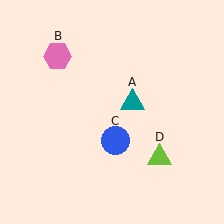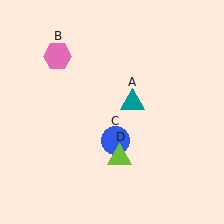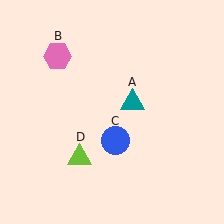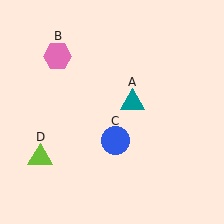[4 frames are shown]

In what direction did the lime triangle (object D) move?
The lime triangle (object D) moved left.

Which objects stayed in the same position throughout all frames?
Teal triangle (object A) and pink hexagon (object B) and blue circle (object C) remained stationary.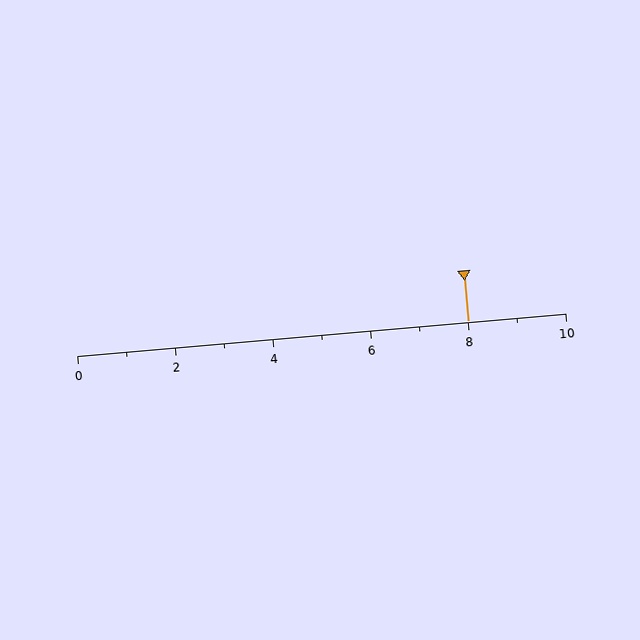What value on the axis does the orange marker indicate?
The marker indicates approximately 8.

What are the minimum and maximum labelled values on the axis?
The axis runs from 0 to 10.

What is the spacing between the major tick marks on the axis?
The major ticks are spaced 2 apart.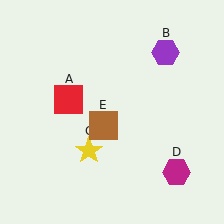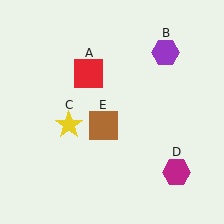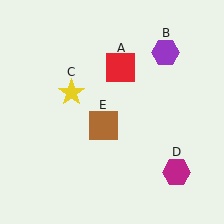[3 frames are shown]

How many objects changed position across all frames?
2 objects changed position: red square (object A), yellow star (object C).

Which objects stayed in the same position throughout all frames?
Purple hexagon (object B) and magenta hexagon (object D) and brown square (object E) remained stationary.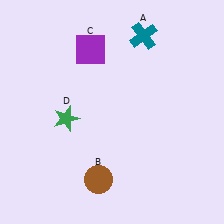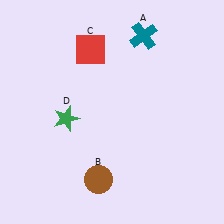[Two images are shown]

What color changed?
The square (C) changed from purple in Image 1 to red in Image 2.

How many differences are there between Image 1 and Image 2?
There is 1 difference between the two images.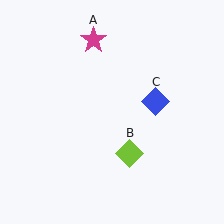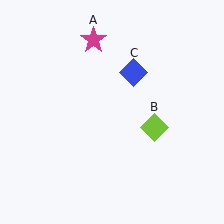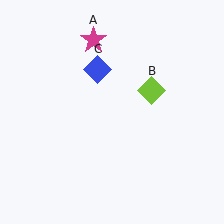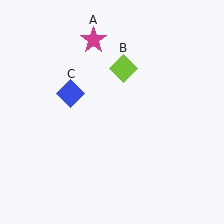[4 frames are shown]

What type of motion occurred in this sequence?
The lime diamond (object B), blue diamond (object C) rotated counterclockwise around the center of the scene.